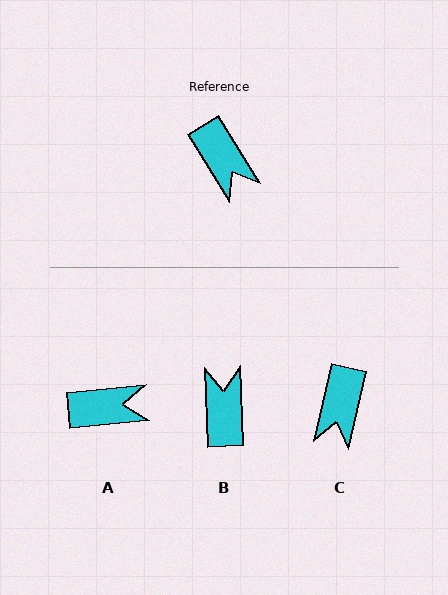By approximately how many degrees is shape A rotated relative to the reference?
Approximately 64 degrees counter-clockwise.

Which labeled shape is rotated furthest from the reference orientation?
B, about 151 degrees away.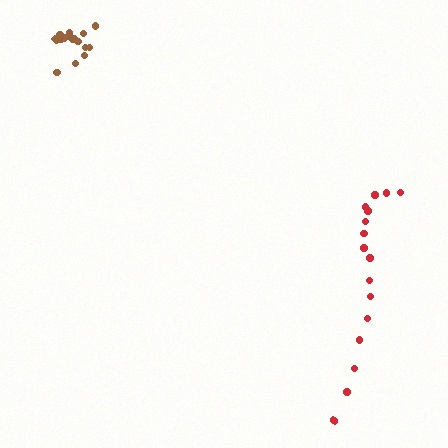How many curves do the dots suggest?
There are 2 distinct paths.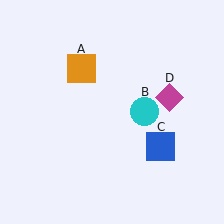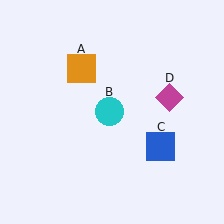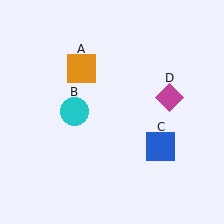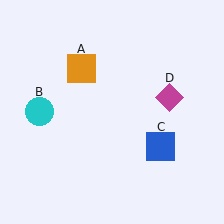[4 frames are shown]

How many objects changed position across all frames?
1 object changed position: cyan circle (object B).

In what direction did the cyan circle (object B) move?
The cyan circle (object B) moved left.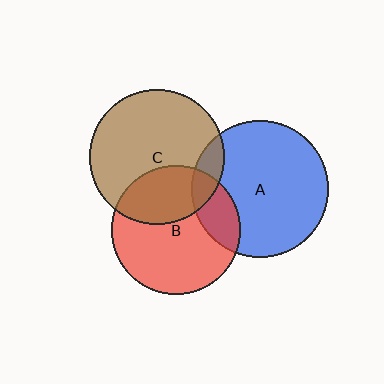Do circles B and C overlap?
Yes.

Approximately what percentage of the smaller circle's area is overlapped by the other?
Approximately 35%.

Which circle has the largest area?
Circle A (blue).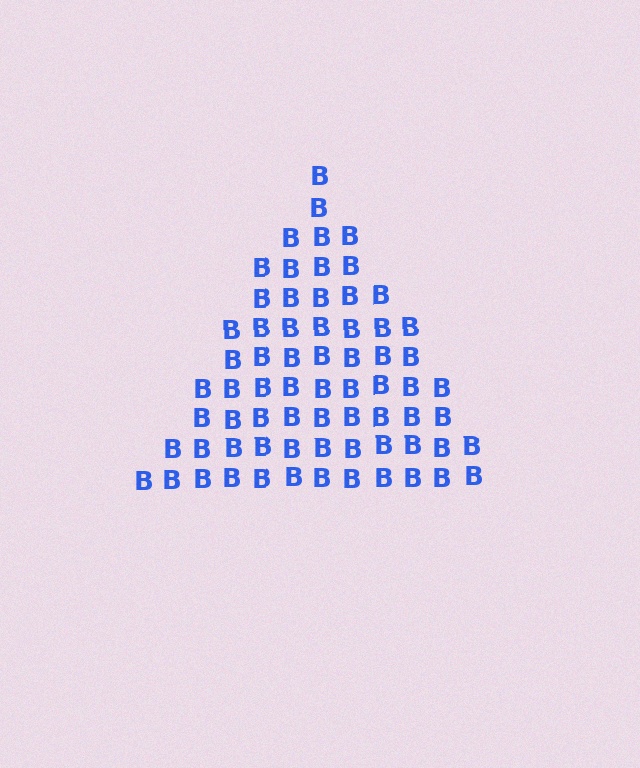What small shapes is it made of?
It is made of small letter B's.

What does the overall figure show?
The overall figure shows a triangle.